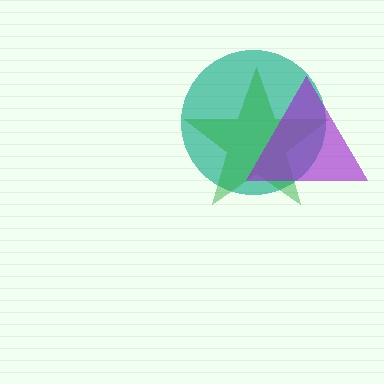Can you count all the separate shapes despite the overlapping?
Yes, there are 3 separate shapes.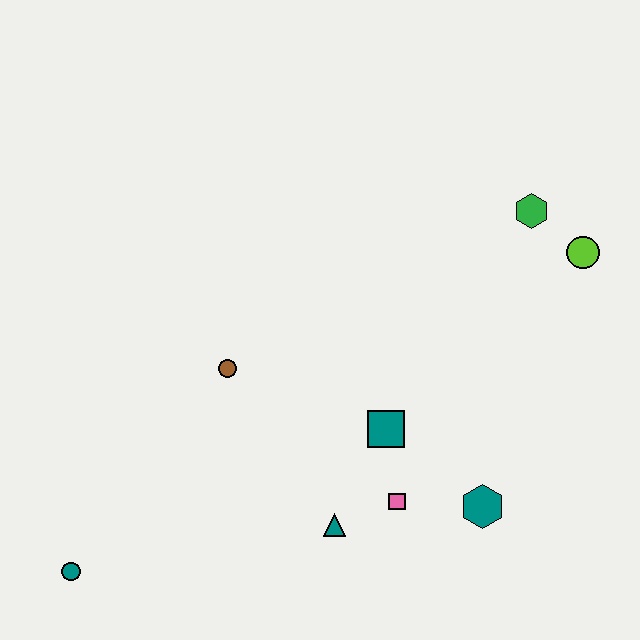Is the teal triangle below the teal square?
Yes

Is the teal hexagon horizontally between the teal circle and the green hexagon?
Yes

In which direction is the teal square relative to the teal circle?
The teal square is to the right of the teal circle.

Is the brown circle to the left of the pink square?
Yes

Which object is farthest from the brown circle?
The lime circle is farthest from the brown circle.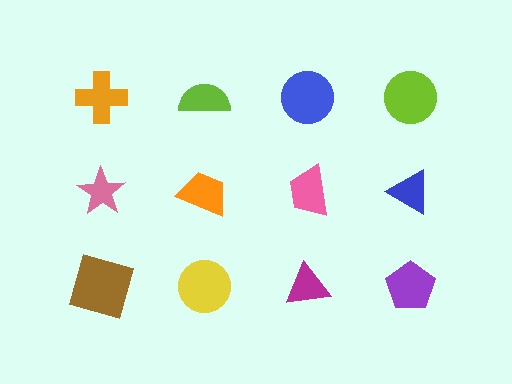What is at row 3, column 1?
A brown square.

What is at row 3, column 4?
A purple pentagon.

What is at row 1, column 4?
A lime circle.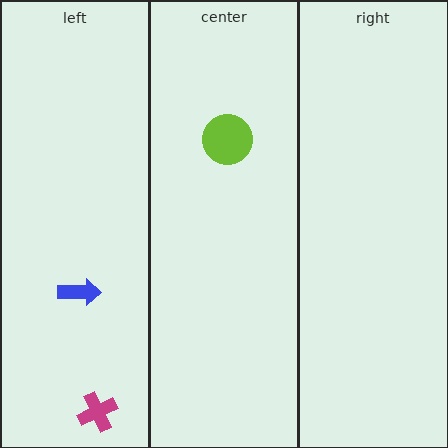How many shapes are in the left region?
2.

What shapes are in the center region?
The lime circle.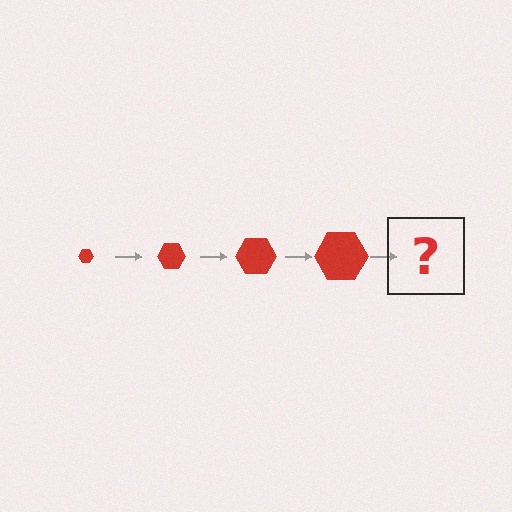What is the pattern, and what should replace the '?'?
The pattern is that the hexagon gets progressively larger each step. The '?' should be a red hexagon, larger than the previous one.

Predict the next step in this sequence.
The next step is a red hexagon, larger than the previous one.